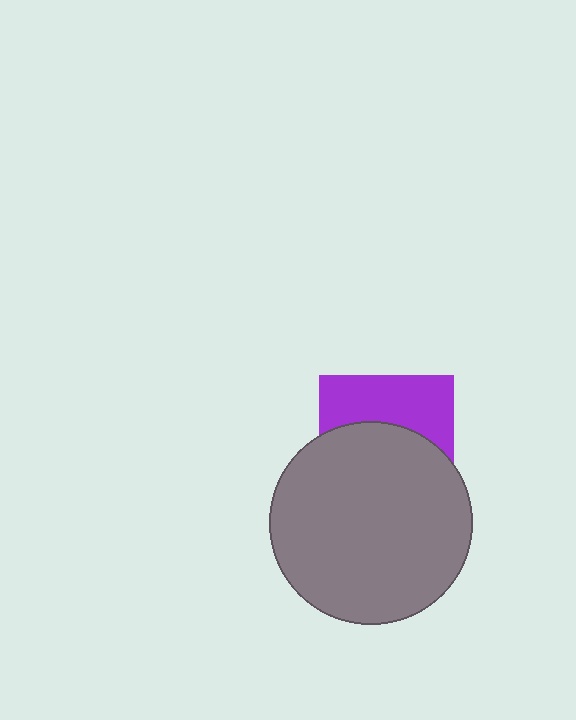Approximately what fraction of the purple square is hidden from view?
Roughly 59% of the purple square is hidden behind the gray circle.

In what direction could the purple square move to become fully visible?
The purple square could move up. That would shift it out from behind the gray circle entirely.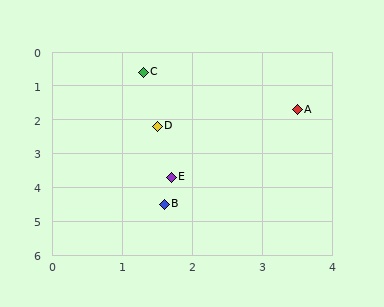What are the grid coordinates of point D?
Point D is at approximately (1.5, 2.2).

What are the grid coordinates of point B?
Point B is at approximately (1.6, 4.5).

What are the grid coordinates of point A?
Point A is at approximately (3.5, 1.7).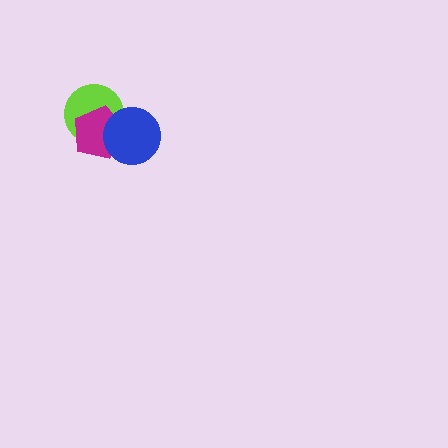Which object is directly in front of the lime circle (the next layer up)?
The magenta pentagon is directly in front of the lime circle.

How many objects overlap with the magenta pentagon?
2 objects overlap with the magenta pentagon.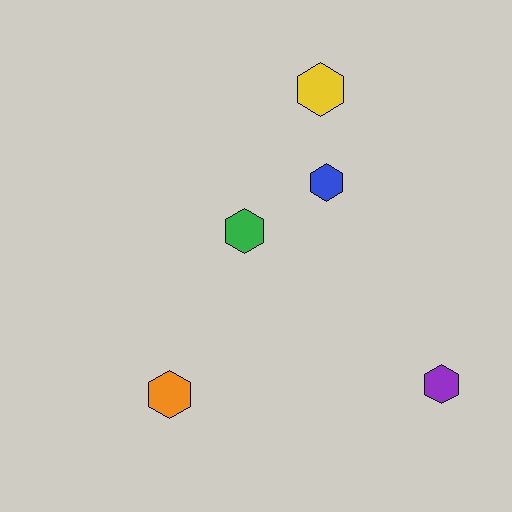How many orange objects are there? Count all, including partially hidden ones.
There is 1 orange object.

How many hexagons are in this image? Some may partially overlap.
There are 5 hexagons.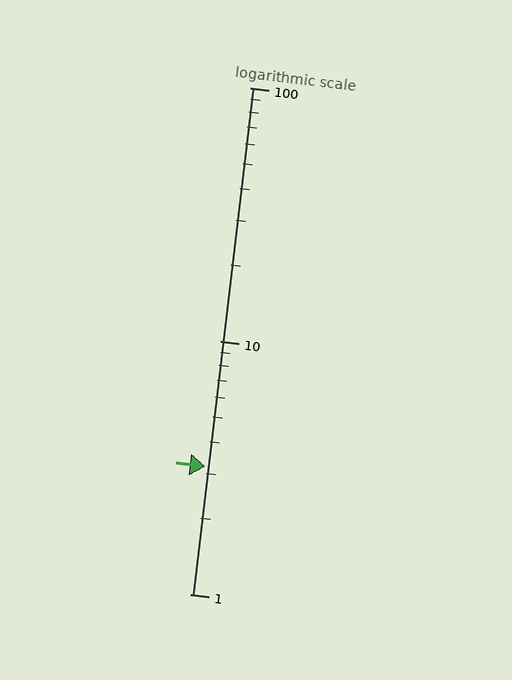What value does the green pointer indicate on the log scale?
The pointer indicates approximately 3.2.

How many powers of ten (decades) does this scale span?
The scale spans 2 decades, from 1 to 100.